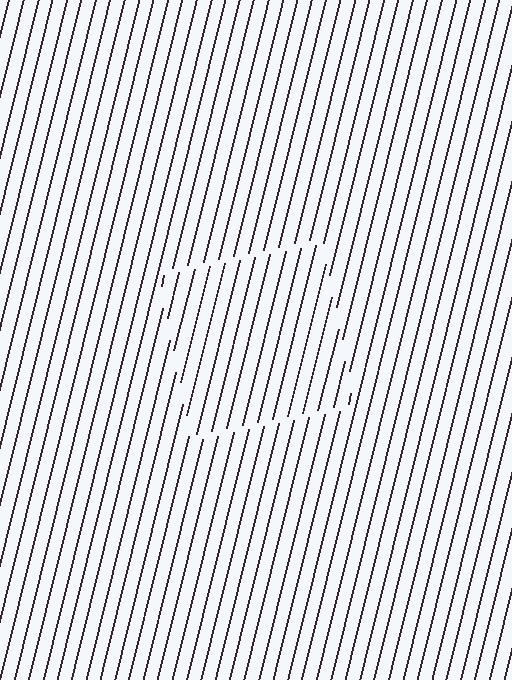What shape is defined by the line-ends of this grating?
An illusory square. The interior of the shape contains the same grating, shifted by half a period — the contour is defined by the phase discontinuity where line-ends from the inner and outer gratings abut.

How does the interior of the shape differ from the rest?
The interior of the shape contains the same grating, shifted by half a period — the contour is defined by the phase discontinuity where line-ends from the inner and outer gratings abut.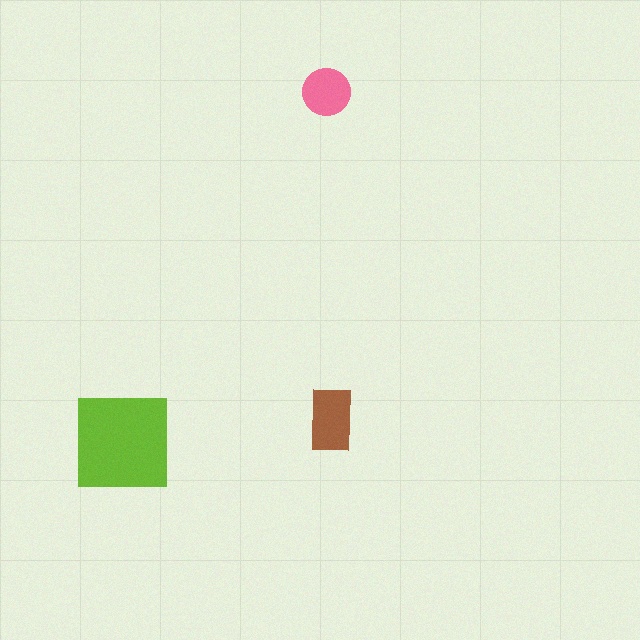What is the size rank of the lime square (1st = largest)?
1st.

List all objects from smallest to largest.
The pink circle, the brown rectangle, the lime square.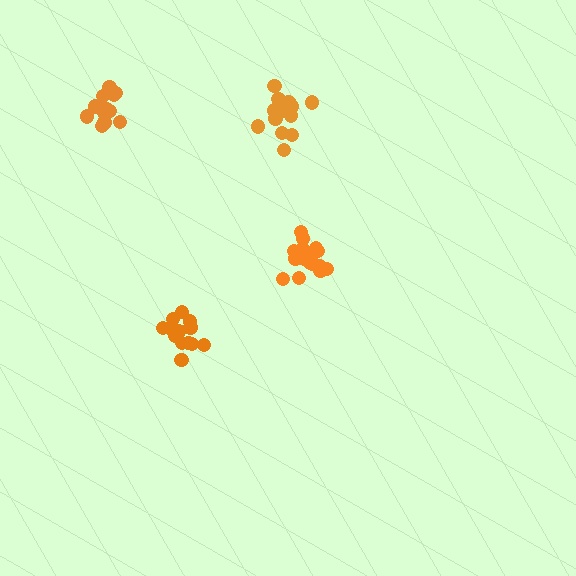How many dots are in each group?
Group 1: 13 dots, Group 2: 13 dots, Group 3: 16 dots, Group 4: 17 dots (59 total).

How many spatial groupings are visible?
There are 4 spatial groupings.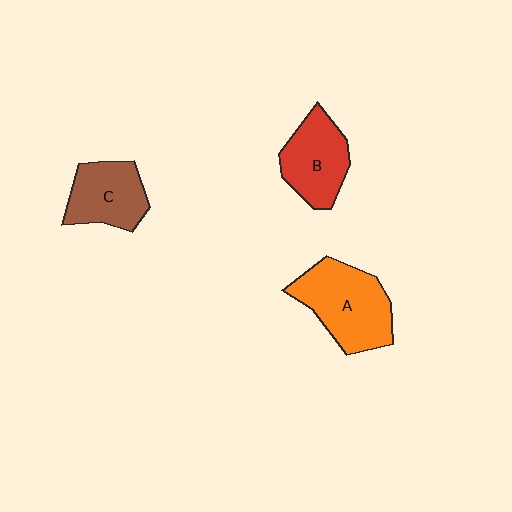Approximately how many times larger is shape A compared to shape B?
Approximately 1.3 times.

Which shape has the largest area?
Shape A (orange).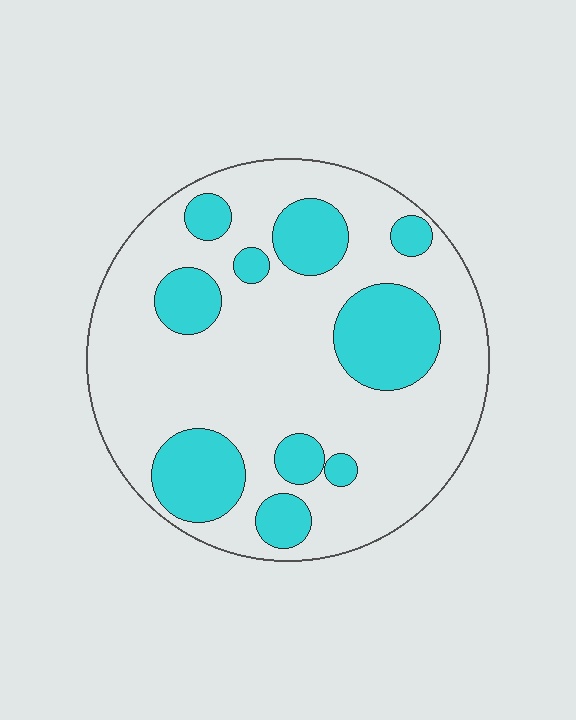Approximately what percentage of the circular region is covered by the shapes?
Approximately 25%.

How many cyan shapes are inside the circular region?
10.